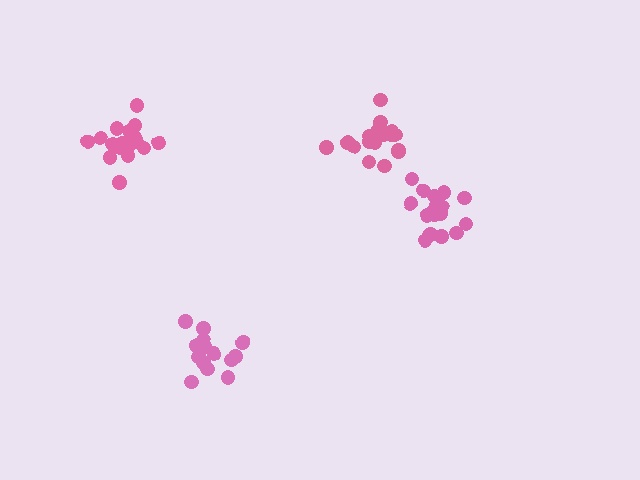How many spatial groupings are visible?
There are 4 spatial groupings.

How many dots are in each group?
Group 1: 19 dots, Group 2: 21 dots, Group 3: 15 dots, Group 4: 20 dots (75 total).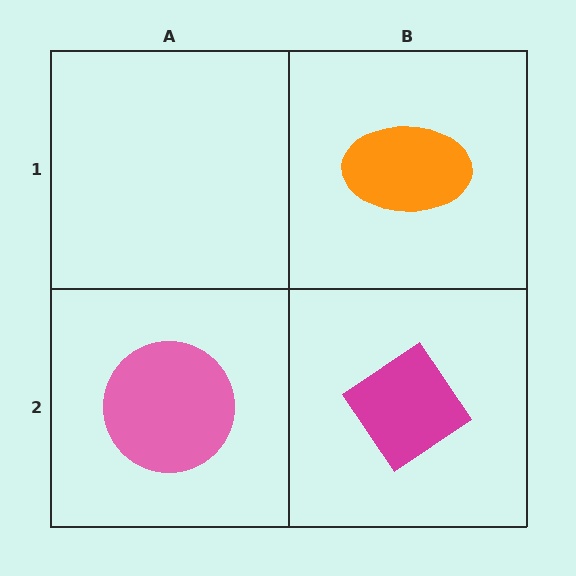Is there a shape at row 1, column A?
No, that cell is empty.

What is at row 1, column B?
An orange ellipse.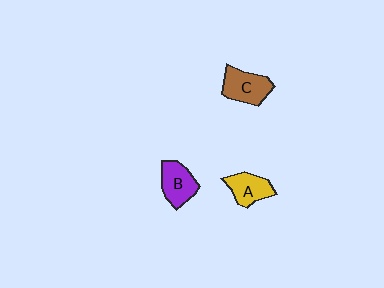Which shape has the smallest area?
Shape A (yellow).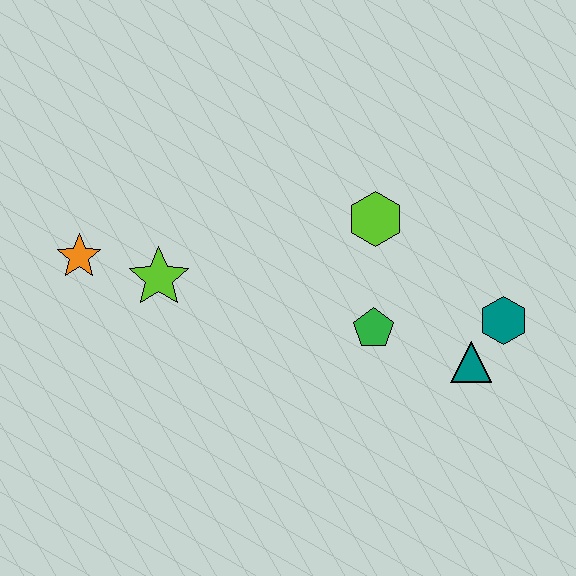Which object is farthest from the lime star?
The teal hexagon is farthest from the lime star.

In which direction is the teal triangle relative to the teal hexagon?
The teal triangle is below the teal hexagon.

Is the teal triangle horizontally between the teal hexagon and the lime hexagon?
Yes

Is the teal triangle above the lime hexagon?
No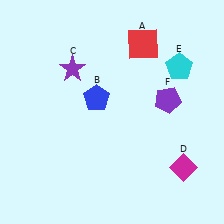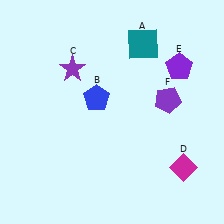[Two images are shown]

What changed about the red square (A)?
In Image 1, A is red. In Image 2, it changed to teal.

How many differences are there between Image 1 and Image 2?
There are 2 differences between the two images.